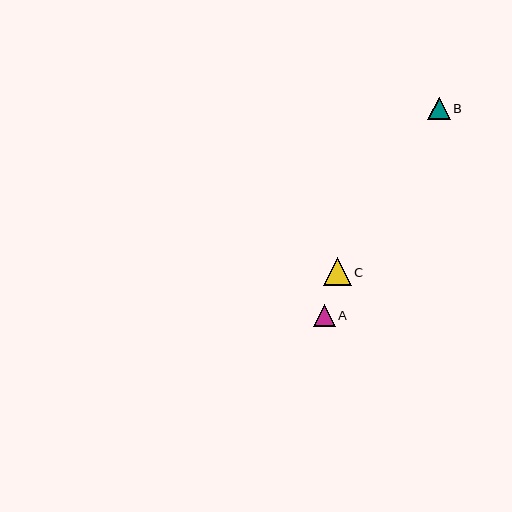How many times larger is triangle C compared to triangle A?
Triangle C is approximately 1.3 times the size of triangle A.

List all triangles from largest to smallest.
From largest to smallest: C, B, A.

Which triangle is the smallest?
Triangle A is the smallest with a size of approximately 22 pixels.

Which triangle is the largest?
Triangle C is the largest with a size of approximately 28 pixels.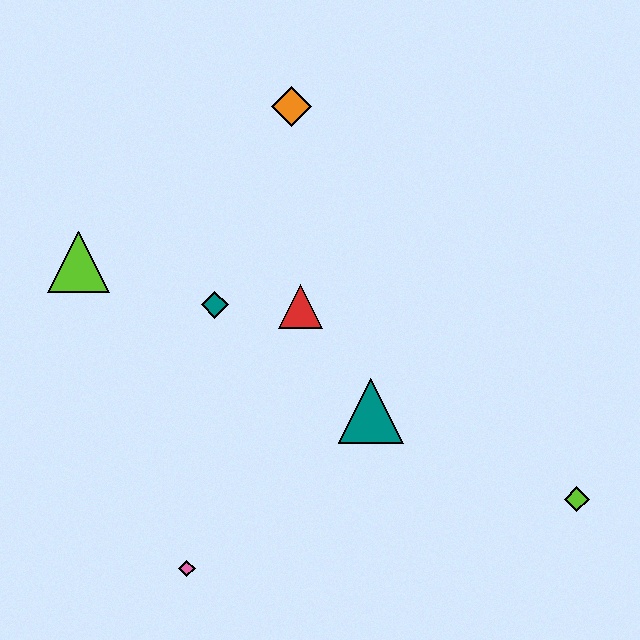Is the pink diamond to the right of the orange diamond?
No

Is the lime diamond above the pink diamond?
Yes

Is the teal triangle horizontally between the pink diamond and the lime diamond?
Yes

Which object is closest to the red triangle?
The teal diamond is closest to the red triangle.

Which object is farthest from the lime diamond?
The lime triangle is farthest from the lime diamond.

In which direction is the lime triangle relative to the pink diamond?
The lime triangle is above the pink diamond.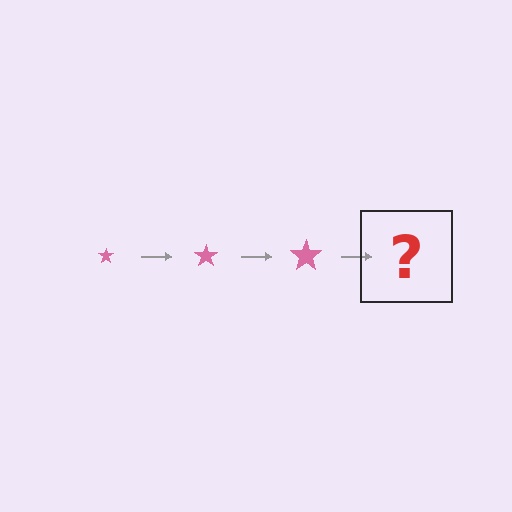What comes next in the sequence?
The next element should be a pink star, larger than the previous one.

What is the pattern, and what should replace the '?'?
The pattern is that the star gets progressively larger each step. The '?' should be a pink star, larger than the previous one.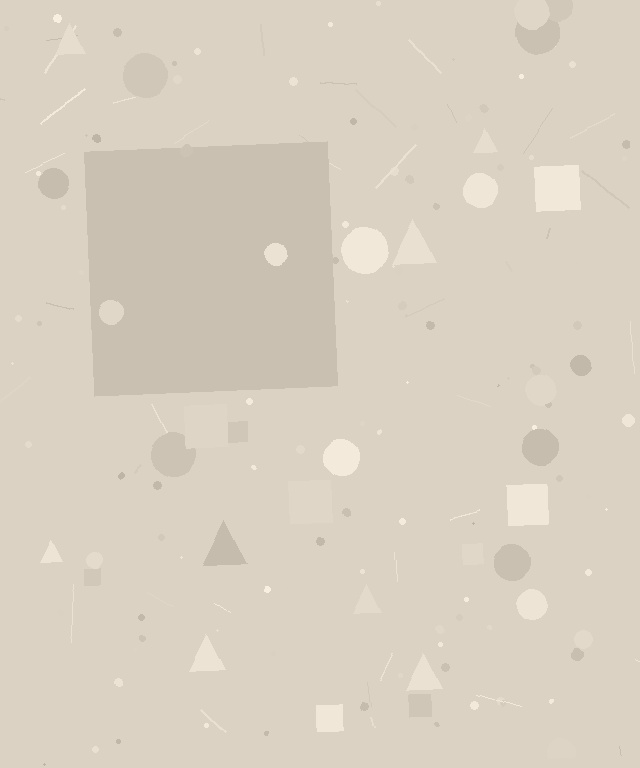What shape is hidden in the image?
A square is hidden in the image.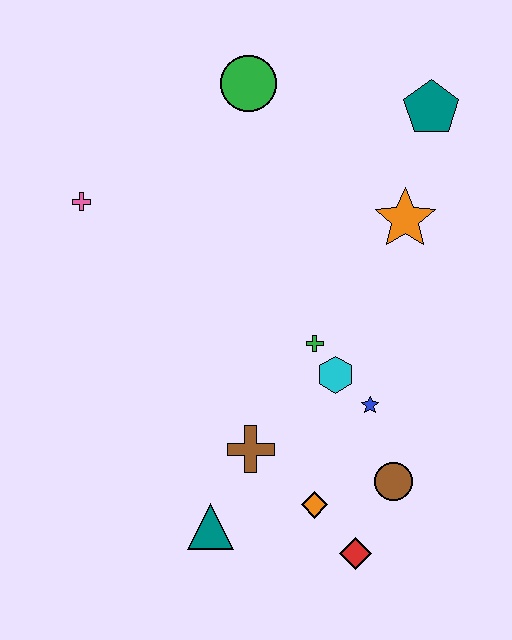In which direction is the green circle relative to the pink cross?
The green circle is to the right of the pink cross.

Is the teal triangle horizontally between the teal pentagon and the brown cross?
No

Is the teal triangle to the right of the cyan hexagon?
No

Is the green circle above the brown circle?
Yes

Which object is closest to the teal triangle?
The brown cross is closest to the teal triangle.